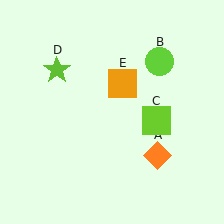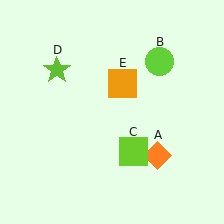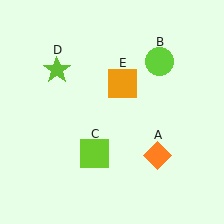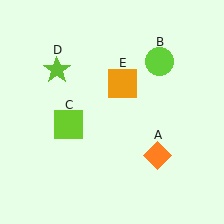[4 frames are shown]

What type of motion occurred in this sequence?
The lime square (object C) rotated clockwise around the center of the scene.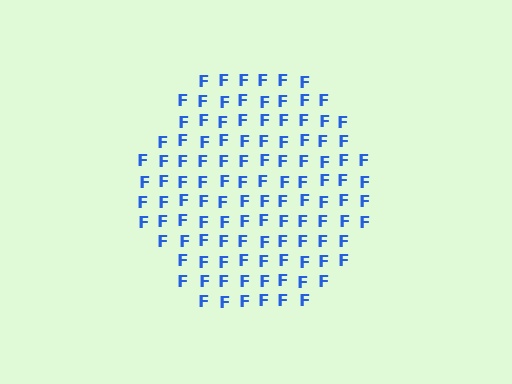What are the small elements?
The small elements are letter F's.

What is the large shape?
The large shape is a hexagon.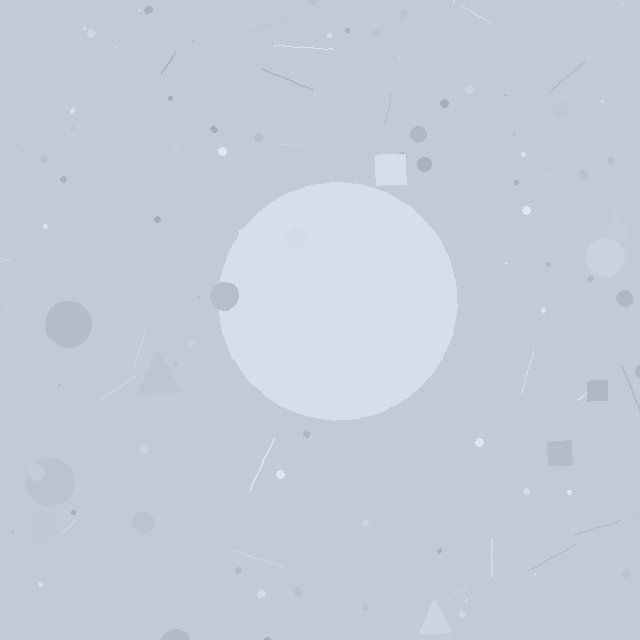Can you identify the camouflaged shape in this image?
The camouflaged shape is a circle.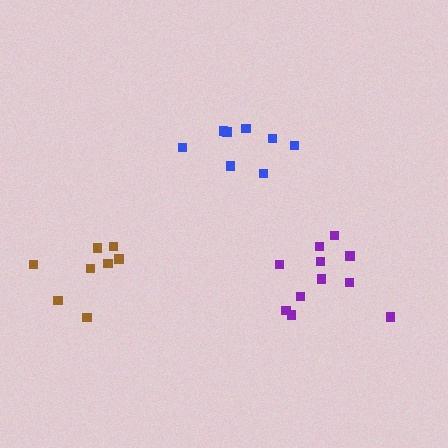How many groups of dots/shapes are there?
There are 3 groups.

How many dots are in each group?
Group 1: 8 dots, Group 2: 8 dots, Group 3: 11 dots (27 total).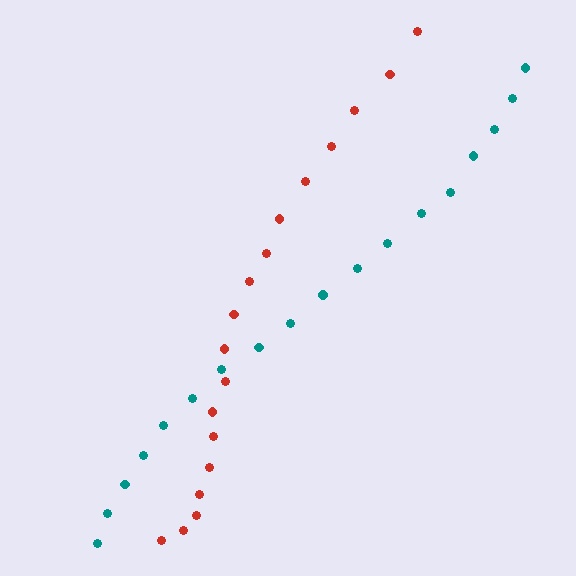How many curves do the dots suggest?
There are 2 distinct paths.